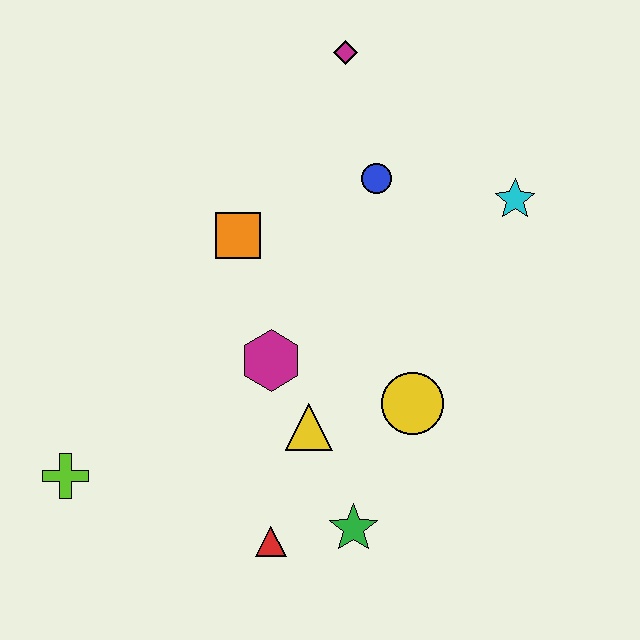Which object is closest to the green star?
The red triangle is closest to the green star.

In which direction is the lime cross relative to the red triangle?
The lime cross is to the left of the red triangle.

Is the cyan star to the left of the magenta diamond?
No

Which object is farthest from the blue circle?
The lime cross is farthest from the blue circle.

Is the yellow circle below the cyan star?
Yes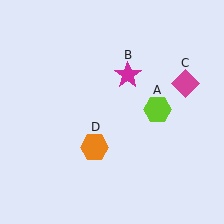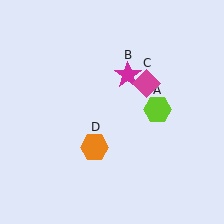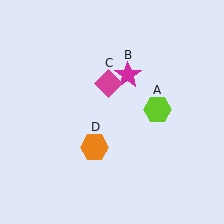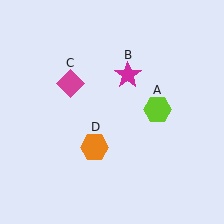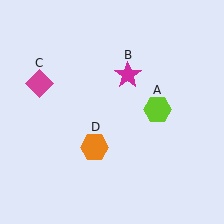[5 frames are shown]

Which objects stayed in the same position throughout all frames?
Lime hexagon (object A) and magenta star (object B) and orange hexagon (object D) remained stationary.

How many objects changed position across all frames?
1 object changed position: magenta diamond (object C).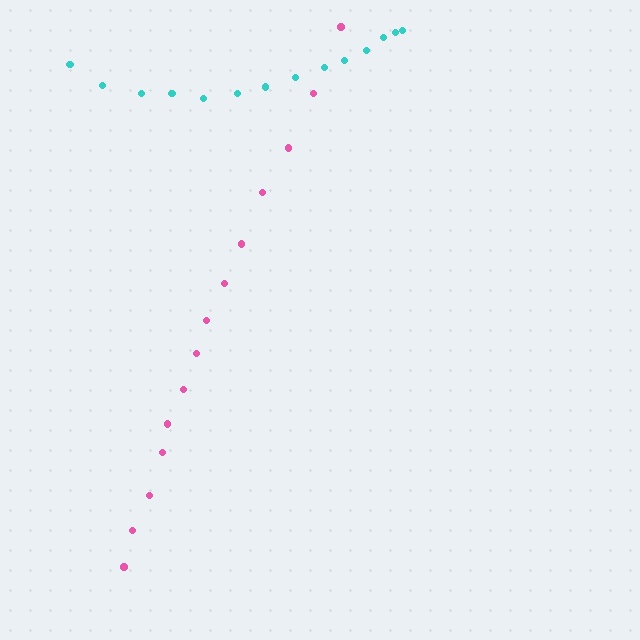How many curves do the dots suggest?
There are 2 distinct paths.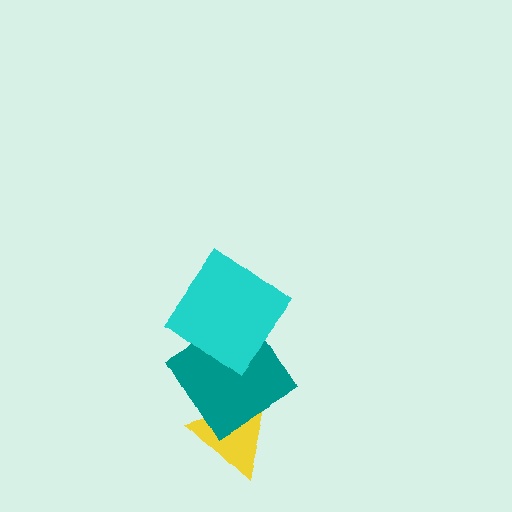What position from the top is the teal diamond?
The teal diamond is 2nd from the top.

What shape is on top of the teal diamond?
The cyan diamond is on top of the teal diamond.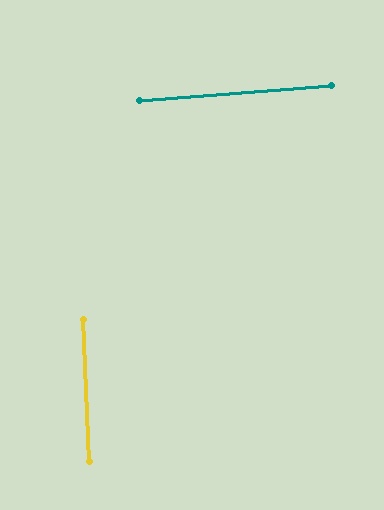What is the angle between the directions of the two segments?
Approximately 88 degrees.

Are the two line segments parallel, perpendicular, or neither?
Perpendicular — they meet at approximately 88°.